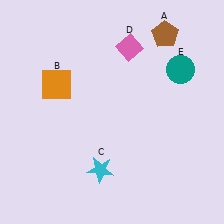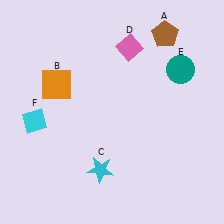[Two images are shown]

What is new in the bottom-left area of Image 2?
A cyan diamond (F) was added in the bottom-left area of Image 2.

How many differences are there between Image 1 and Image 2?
There is 1 difference between the two images.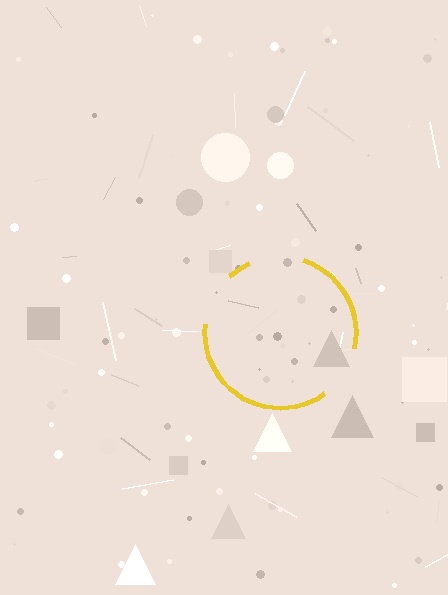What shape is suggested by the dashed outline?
The dashed outline suggests a circle.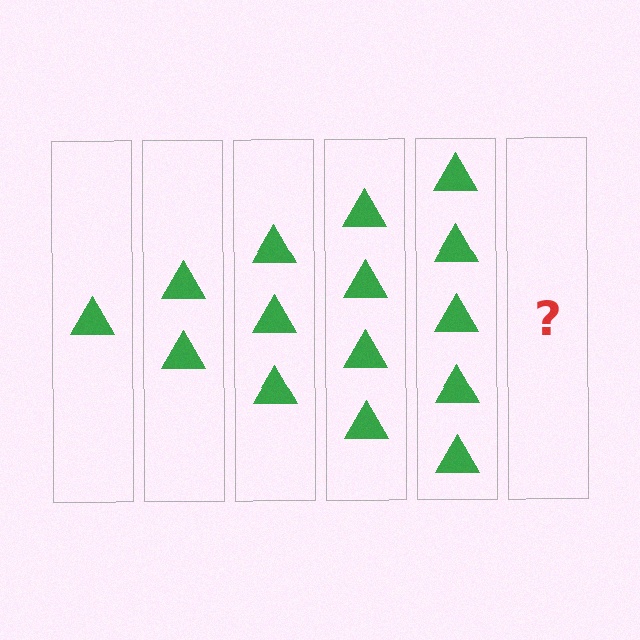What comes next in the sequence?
The next element should be 6 triangles.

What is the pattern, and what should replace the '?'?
The pattern is that each step adds one more triangle. The '?' should be 6 triangles.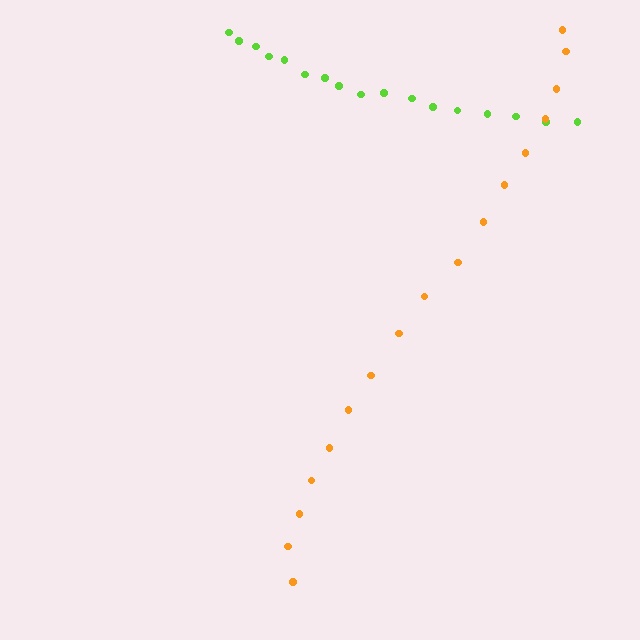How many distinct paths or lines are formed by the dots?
There are 2 distinct paths.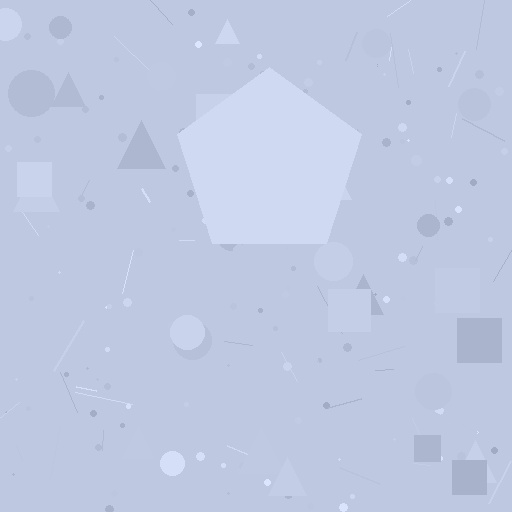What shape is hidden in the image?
A pentagon is hidden in the image.